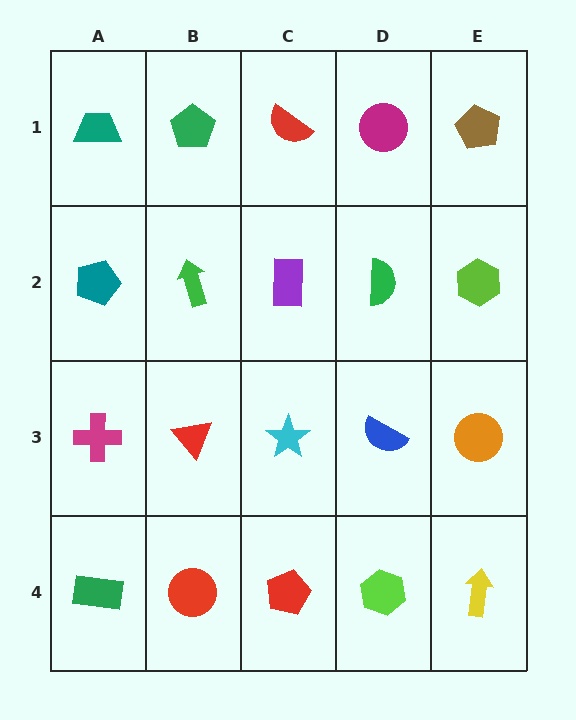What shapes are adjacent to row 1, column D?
A green semicircle (row 2, column D), a red semicircle (row 1, column C), a brown pentagon (row 1, column E).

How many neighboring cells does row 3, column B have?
4.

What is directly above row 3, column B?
A green arrow.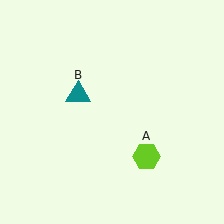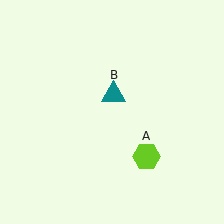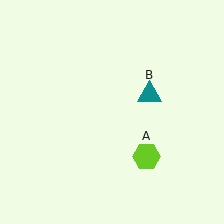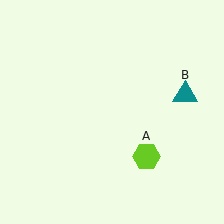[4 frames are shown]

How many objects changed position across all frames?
1 object changed position: teal triangle (object B).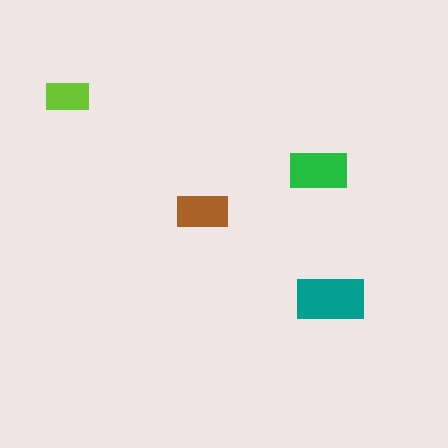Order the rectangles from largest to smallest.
the teal one, the green one, the brown one, the lime one.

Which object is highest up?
The lime rectangle is topmost.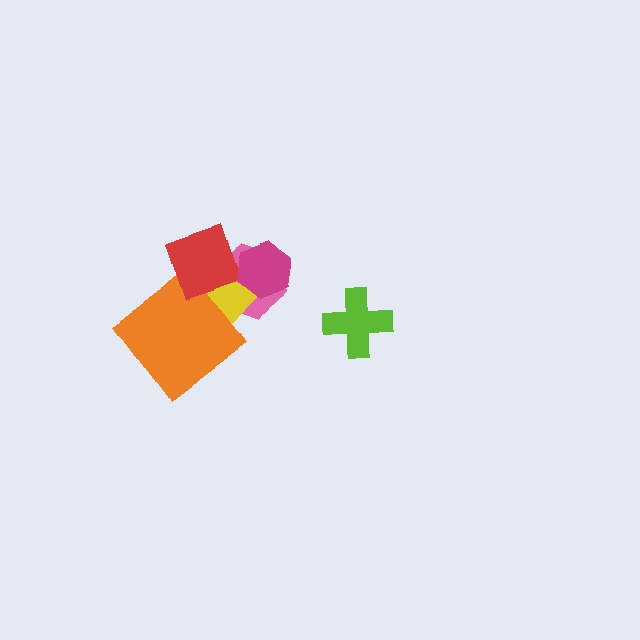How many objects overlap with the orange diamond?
1 object overlaps with the orange diamond.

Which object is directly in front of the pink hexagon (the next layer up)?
The yellow diamond is directly in front of the pink hexagon.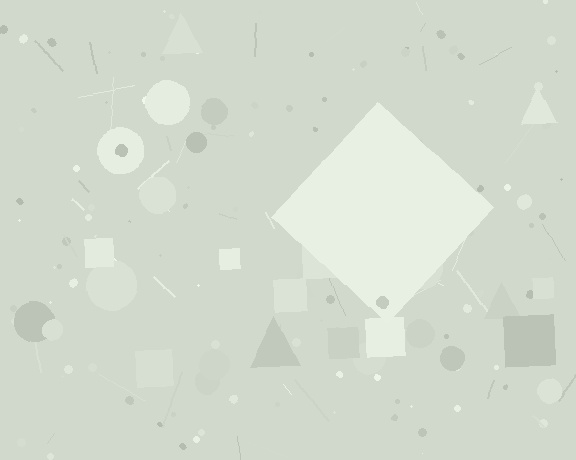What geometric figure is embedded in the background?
A diamond is embedded in the background.